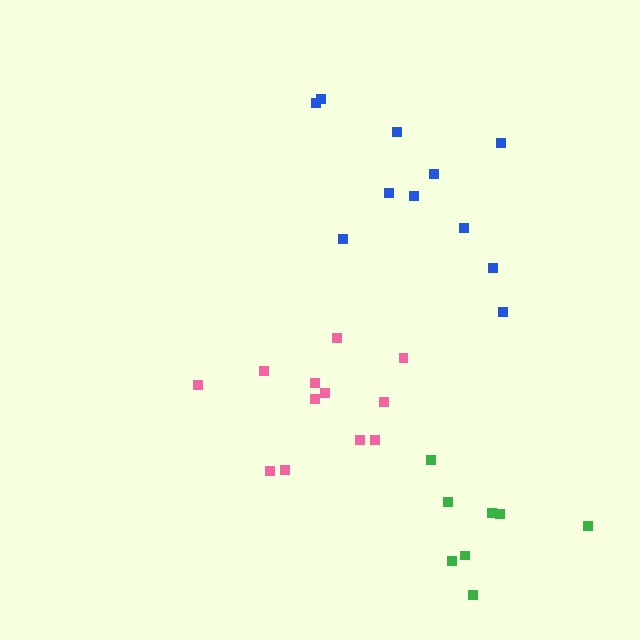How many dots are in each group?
Group 1: 11 dots, Group 2: 12 dots, Group 3: 8 dots (31 total).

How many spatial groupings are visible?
There are 3 spatial groupings.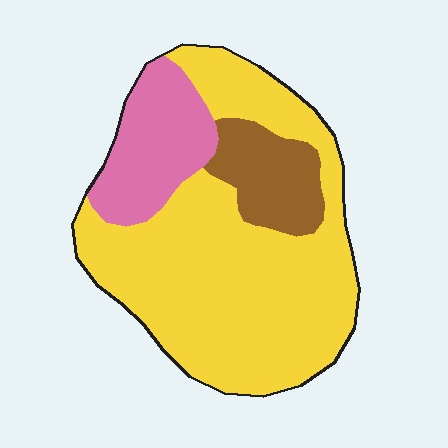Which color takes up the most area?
Yellow, at roughly 70%.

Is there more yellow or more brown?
Yellow.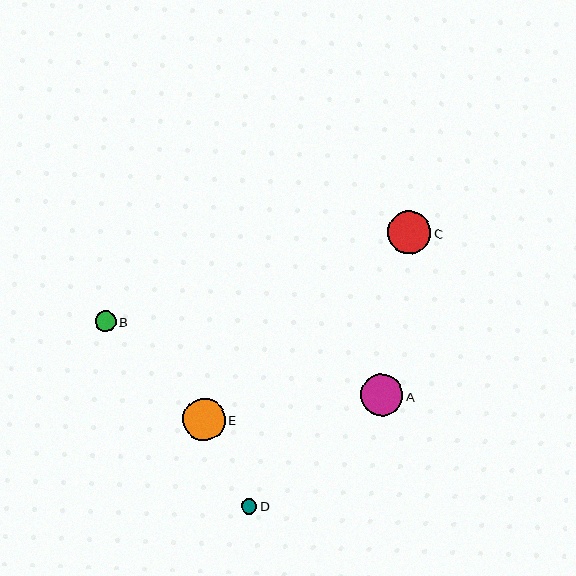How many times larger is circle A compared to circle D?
Circle A is approximately 2.7 times the size of circle D.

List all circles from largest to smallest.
From largest to smallest: C, E, A, B, D.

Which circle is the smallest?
Circle D is the smallest with a size of approximately 16 pixels.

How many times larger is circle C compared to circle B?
Circle C is approximately 2.0 times the size of circle B.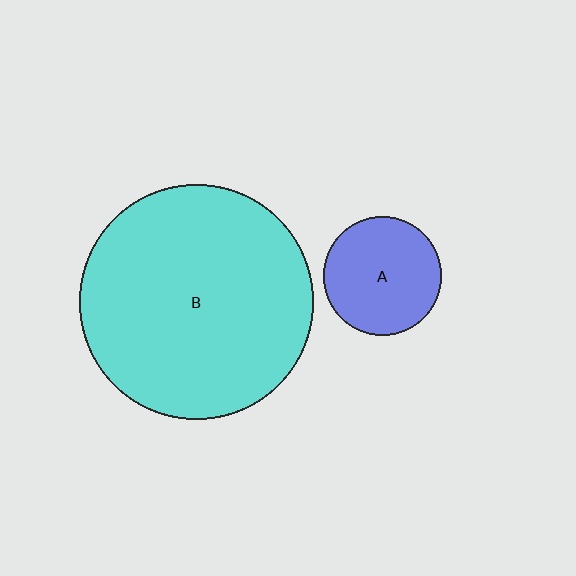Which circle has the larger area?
Circle B (cyan).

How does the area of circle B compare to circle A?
Approximately 3.9 times.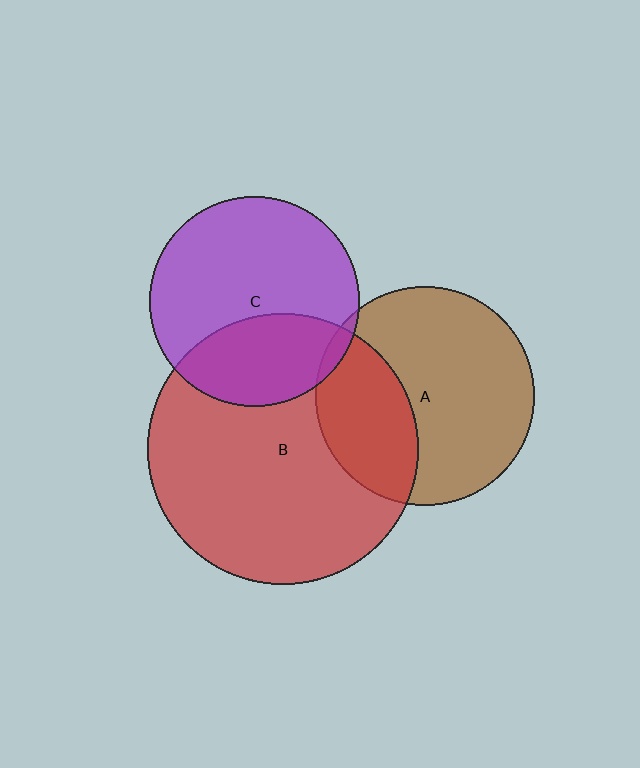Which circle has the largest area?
Circle B (red).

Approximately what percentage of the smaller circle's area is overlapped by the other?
Approximately 5%.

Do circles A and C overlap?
Yes.